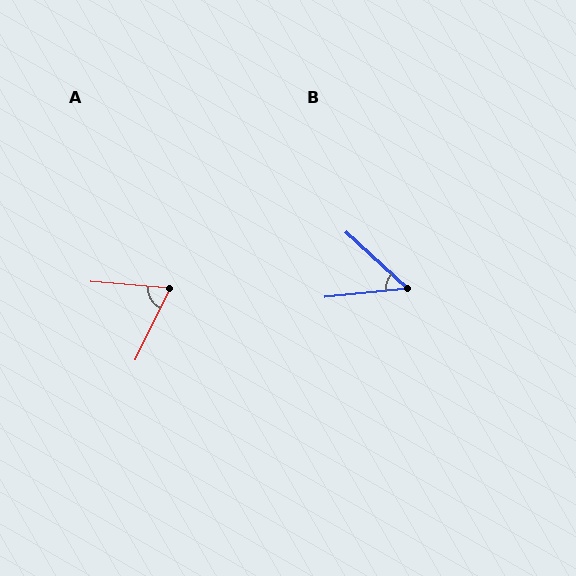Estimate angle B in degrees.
Approximately 49 degrees.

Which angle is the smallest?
B, at approximately 49 degrees.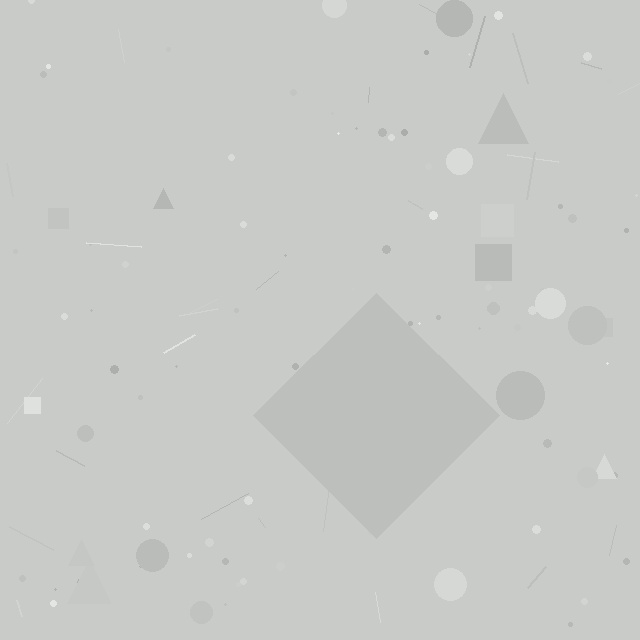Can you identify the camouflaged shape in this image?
The camouflaged shape is a diamond.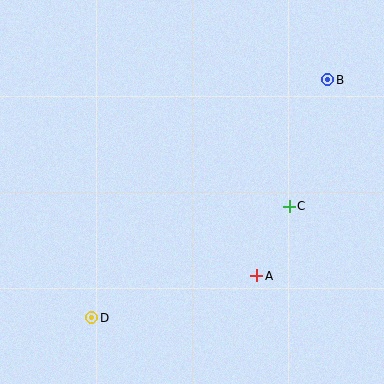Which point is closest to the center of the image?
Point C at (289, 206) is closest to the center.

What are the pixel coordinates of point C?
Point C is at (289, 206).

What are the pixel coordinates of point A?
Point A is at (257, 276).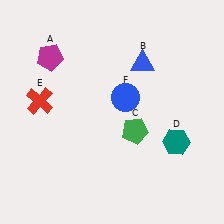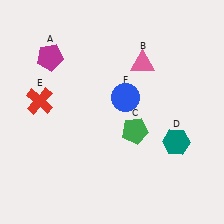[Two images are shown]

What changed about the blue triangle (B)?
In Image 1, B is blue. In Image 2, it changed to pink.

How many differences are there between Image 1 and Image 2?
There is 1 difference between the two images.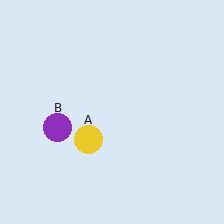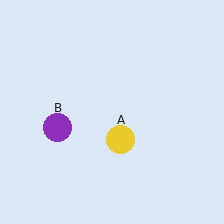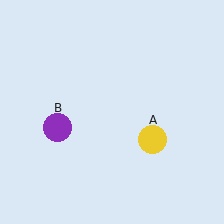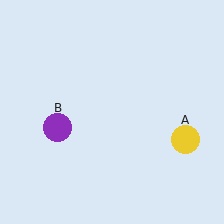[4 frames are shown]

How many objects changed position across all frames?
1 object changed position: yellow circle (object A).